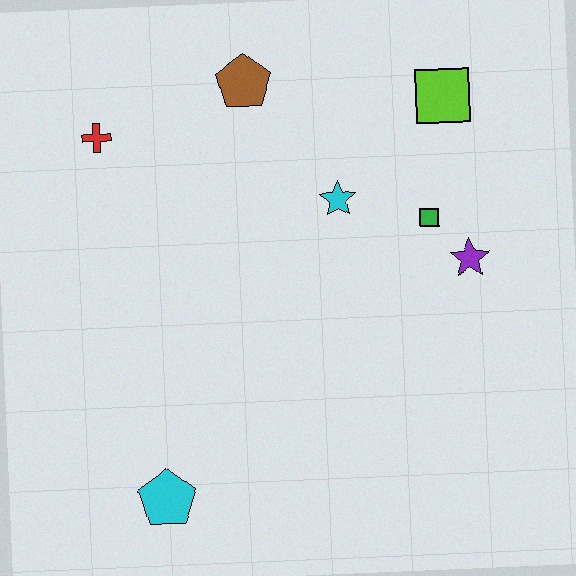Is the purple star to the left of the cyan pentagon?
No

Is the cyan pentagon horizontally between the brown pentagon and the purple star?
No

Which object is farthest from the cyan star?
The cyan pentagon is farthest from the cyan star.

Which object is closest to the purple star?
The green square is closest to the purple star.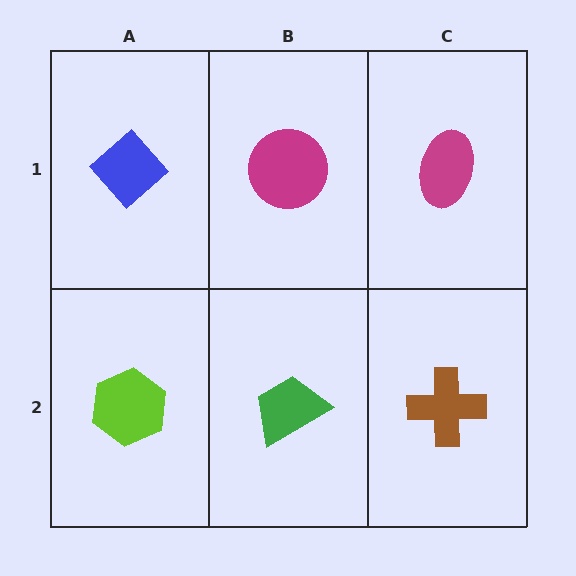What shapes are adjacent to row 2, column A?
A blue diamond (row 1, column A), a green trapezoid (row 2, column B).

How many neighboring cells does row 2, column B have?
3.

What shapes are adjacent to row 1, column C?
A brown cross (row 2, column C), a magenta circle (row 1, column B).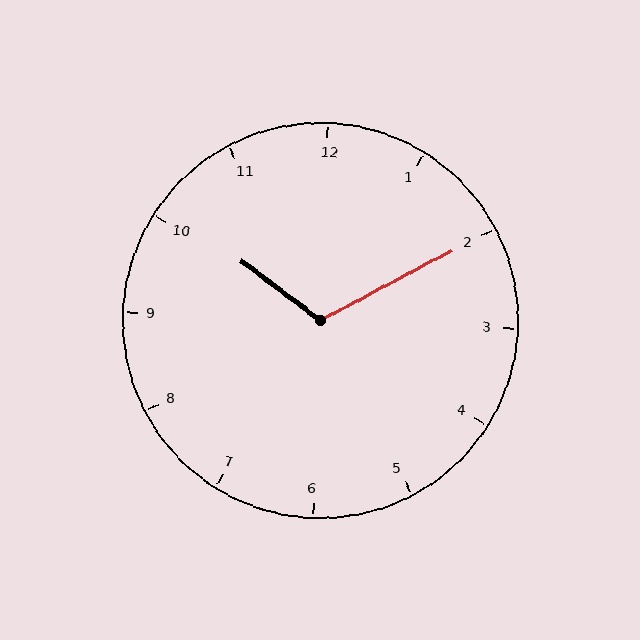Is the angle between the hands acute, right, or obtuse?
It is obtuse.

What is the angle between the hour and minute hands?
Approximately 115 degrees.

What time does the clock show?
10:10.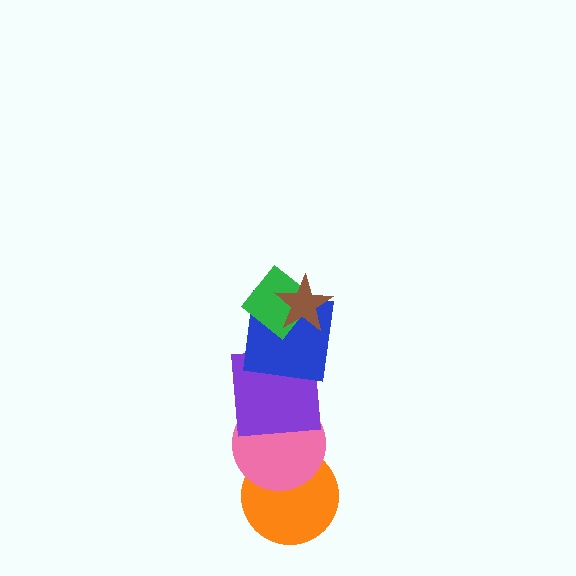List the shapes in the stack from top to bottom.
From top to bottom: the brown star, the green diamond, the blue square, the purple square, the pink circle, the orange circle.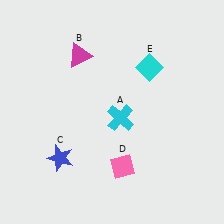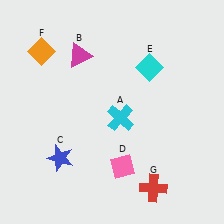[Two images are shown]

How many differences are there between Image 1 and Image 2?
There are 2 differences between the two images.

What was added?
An orange diamond (F), a red cross (G) were added in Image 2.